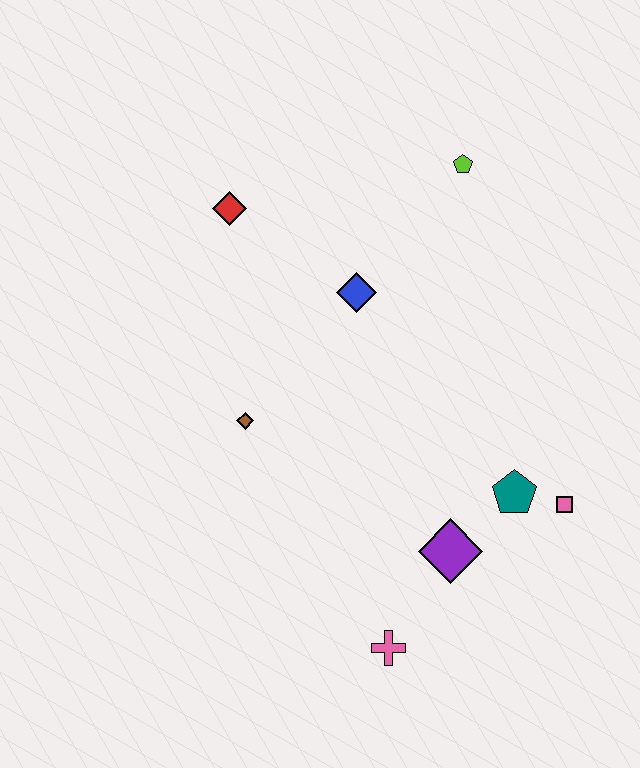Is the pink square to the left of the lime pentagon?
No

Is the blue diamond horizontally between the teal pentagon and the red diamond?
Yes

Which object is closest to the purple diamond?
The teal pentagon is closest to the purple diamond.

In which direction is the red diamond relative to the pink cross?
The red diamond is above the pink cross.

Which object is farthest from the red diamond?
The pink cross is farthest from the red diamond.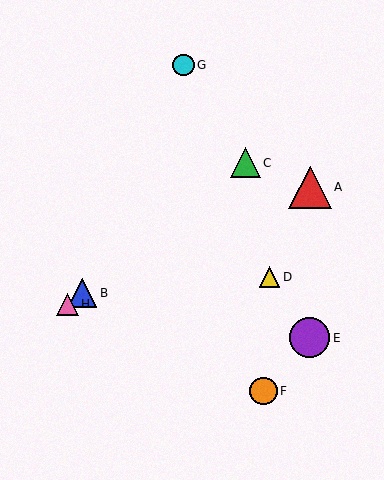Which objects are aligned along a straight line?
Objects B, C, H are aligned along a straight line.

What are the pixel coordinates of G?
Object G is at (183, 65).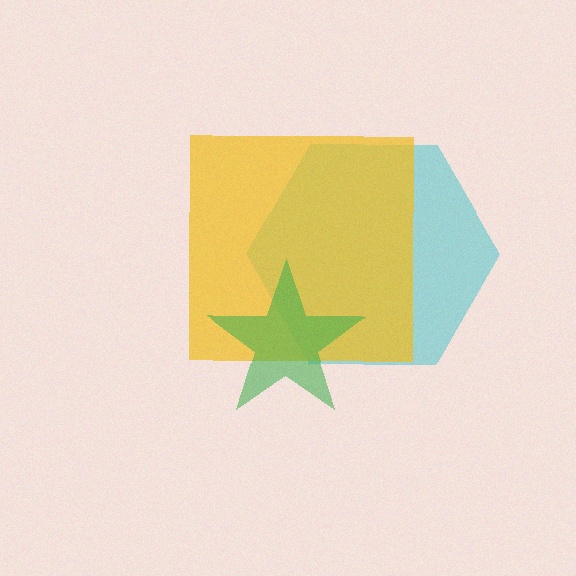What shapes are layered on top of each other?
The layered shapes are: a cyan hexagon, a yellow square, a green star.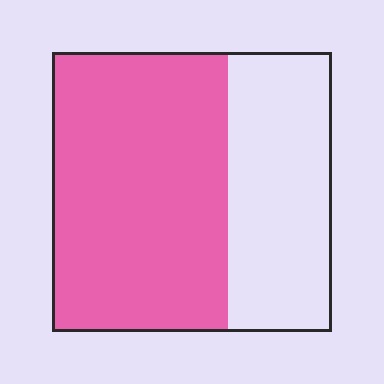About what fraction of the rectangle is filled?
About five eighths (5/8).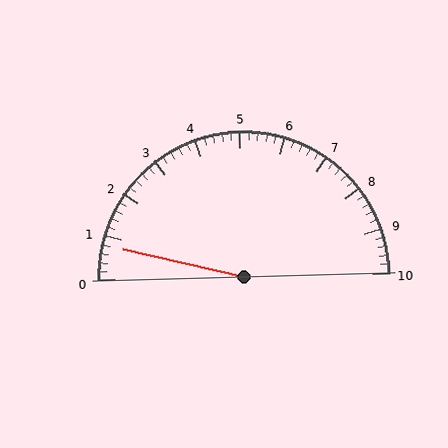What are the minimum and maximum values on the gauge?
The gauge ranges from 0 to 10.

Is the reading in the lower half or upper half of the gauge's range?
The reading is in the lower half of the range (0 to 10).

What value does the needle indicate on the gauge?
The needle indicates approximately 0.8.